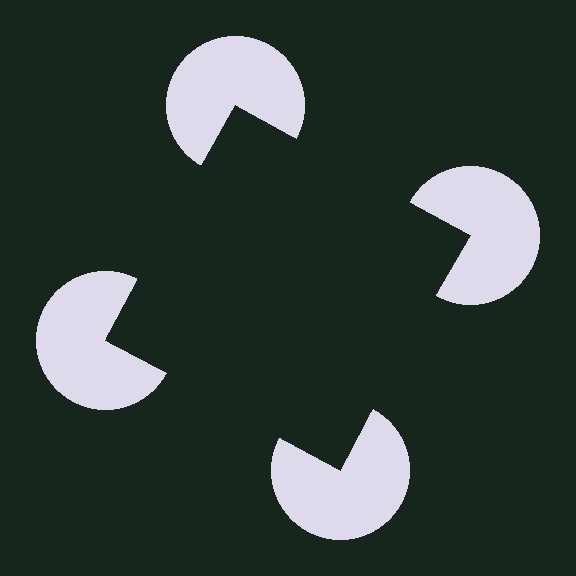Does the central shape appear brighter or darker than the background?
It typically appears slightly darker than the background, even though no actual brightness change is drawn.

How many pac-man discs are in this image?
There are 4 — one at each vertex of the illusory square.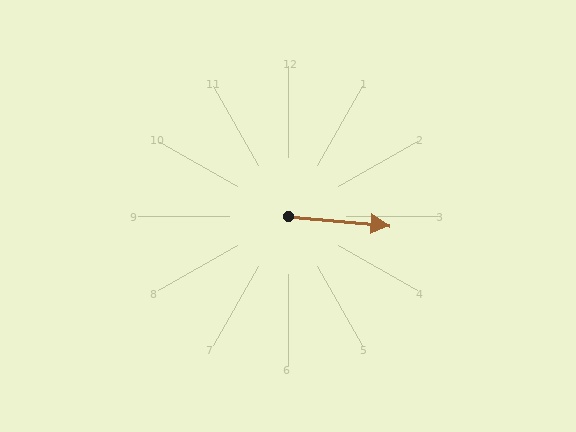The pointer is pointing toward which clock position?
Roughly 3 o'clock.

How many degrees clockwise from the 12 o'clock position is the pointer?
Approximately 95 degrees.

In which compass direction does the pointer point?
East.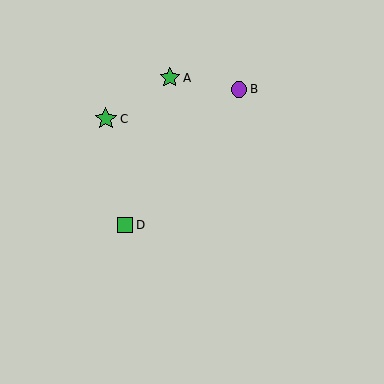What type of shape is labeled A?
Shape A is a green star.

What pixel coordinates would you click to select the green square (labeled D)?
Click at (125, 225) to select the green square D.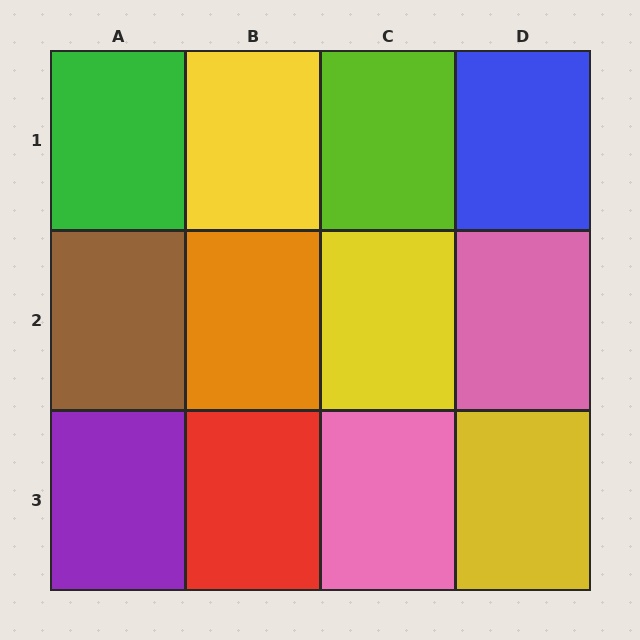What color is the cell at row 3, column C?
Pink.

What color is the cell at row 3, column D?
Yellow.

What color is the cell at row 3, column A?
Purple.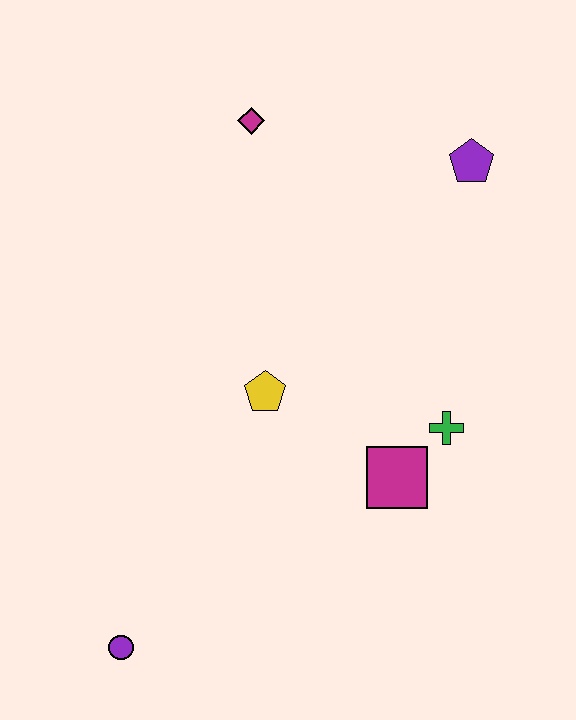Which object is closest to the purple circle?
The yellow pentagon is closest to the purple circle.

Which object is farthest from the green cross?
The purple circle is farthest from the green cross.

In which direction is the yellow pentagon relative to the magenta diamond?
The yellow pentagon is below the magenta diamond.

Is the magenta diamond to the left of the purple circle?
No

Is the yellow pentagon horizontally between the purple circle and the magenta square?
Yes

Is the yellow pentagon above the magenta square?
Yes